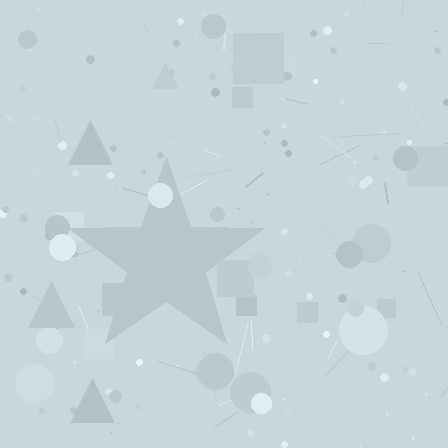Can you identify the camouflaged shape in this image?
The camouflaged shape is a star.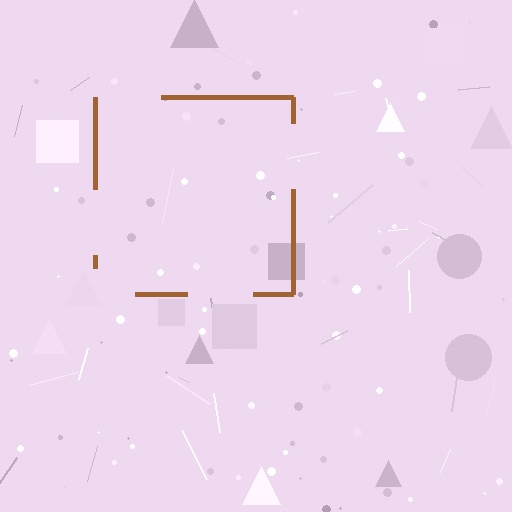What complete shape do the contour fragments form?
The contour fragments form a square.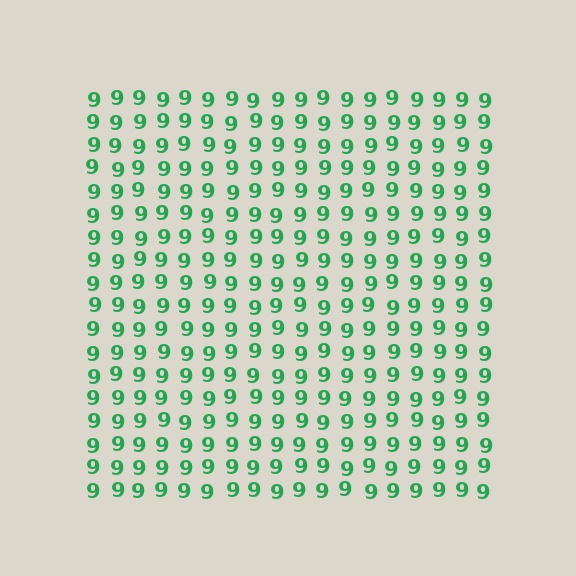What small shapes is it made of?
It is made of small digit 9's.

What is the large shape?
The large shape is a square.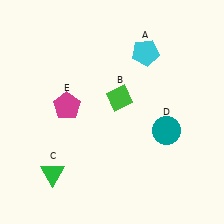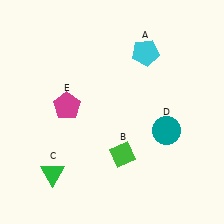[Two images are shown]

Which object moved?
The green diamond (B) moved down.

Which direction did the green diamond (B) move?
The green diamond (B) moved down.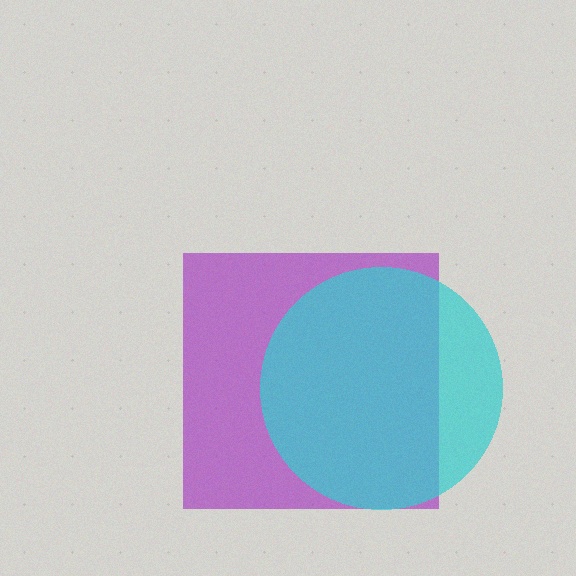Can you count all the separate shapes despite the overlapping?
Yes, there are 2 separate shapes.